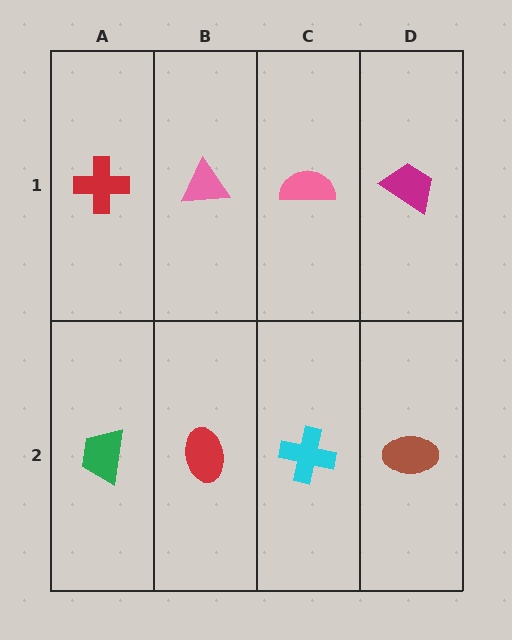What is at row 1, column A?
A red cross.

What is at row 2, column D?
A brown ellipse.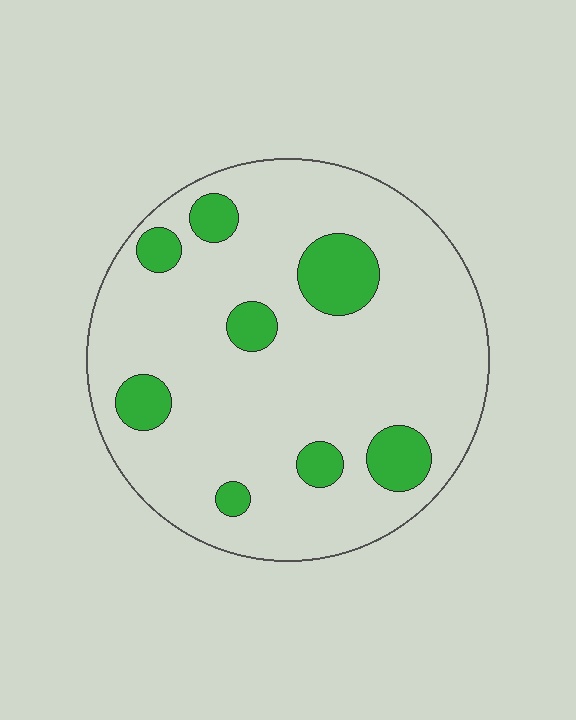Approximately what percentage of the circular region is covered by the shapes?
Approximately 15%.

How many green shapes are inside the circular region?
8.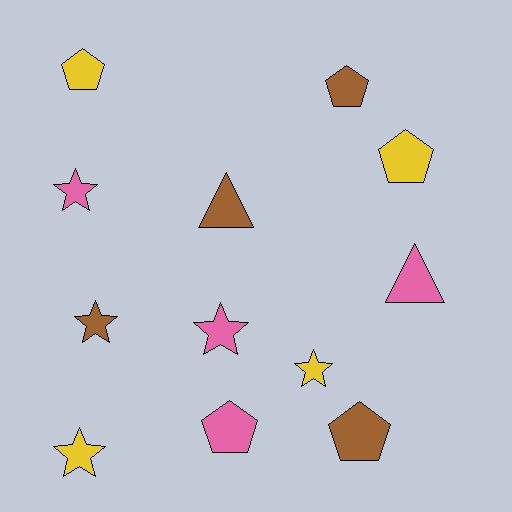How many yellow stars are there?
There are 2 yellow stars.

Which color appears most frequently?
Brown, with 4 objects.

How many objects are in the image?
There are 12 objects.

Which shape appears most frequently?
Pentagon, with 5 objects.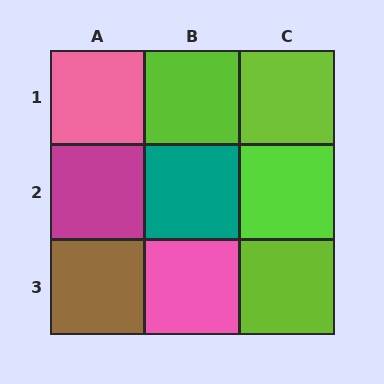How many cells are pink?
2 cells are pink.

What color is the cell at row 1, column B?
Lime.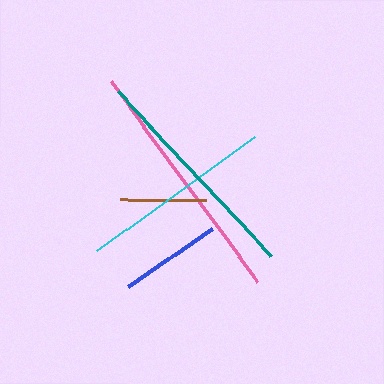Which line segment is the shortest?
The brown line is the shortest at approximately 86 pixels.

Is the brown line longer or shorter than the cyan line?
The cyan line is longer than the brown line.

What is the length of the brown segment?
The brown segment is approximately 86 pixels long.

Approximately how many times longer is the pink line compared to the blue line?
The pink line is approximately 2.4 times the length of the blue line.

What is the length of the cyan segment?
The cyan segment is approximately 196 pixels long.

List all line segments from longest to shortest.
From longest to shortest: pink, teal, cyan, blue, brown.